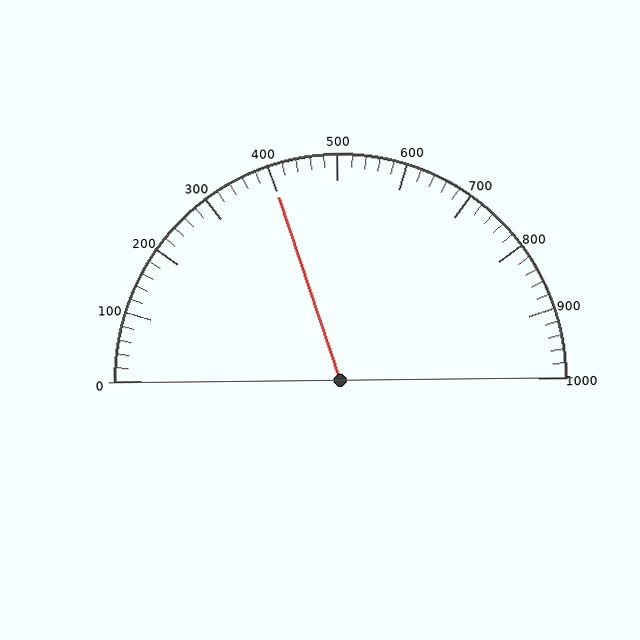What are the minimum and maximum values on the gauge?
The gauge ranges from 0 to 1000.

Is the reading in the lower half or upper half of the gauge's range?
The reading is in the lower half of the range (0 to 1000).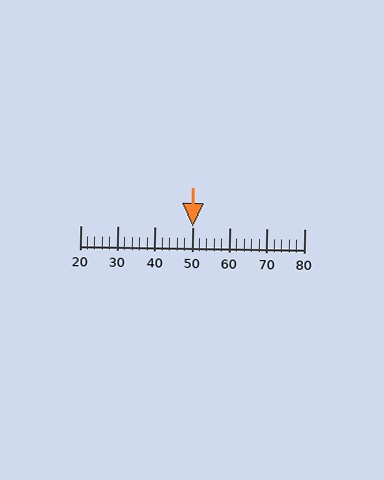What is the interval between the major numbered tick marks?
The major tick marks are spaced 10 units apart.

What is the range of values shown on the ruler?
The ruler shows values from 20 to 80.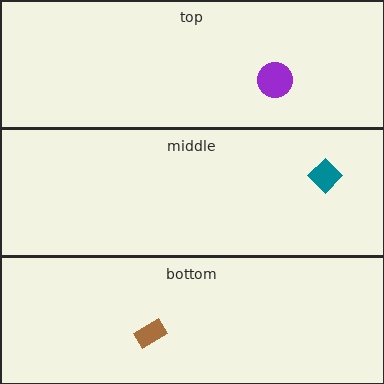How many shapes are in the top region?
1.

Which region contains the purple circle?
The top region.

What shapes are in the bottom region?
The brown rectangle.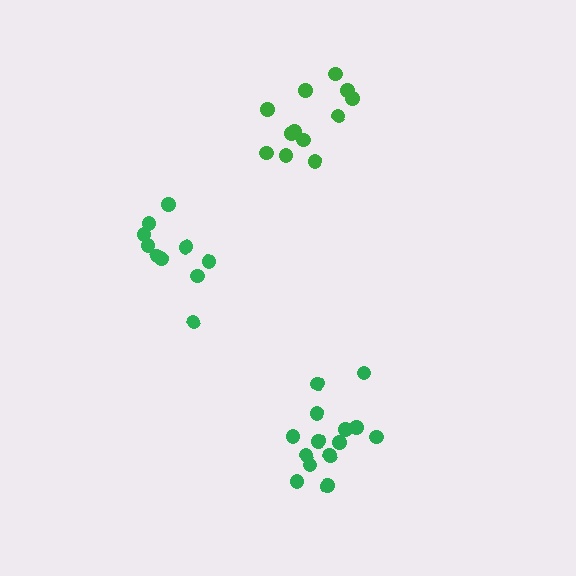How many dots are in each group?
Group 1: 10 dots, Group 2: 14 dots, Group 3: 12 dots (36 total).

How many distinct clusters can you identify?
There are 3 distinct clusters.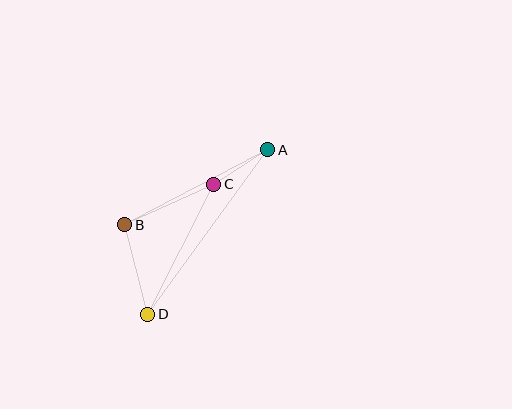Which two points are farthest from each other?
Points A and D are farthest from each other.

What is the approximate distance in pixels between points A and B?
The distance between A and B is approximately 161 pixels.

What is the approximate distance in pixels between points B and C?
The distance between B and C is approximately 97 pixels.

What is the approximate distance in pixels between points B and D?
The distance between B and D is approximately 92 pixels.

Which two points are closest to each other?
Points A and C are closest to each other.